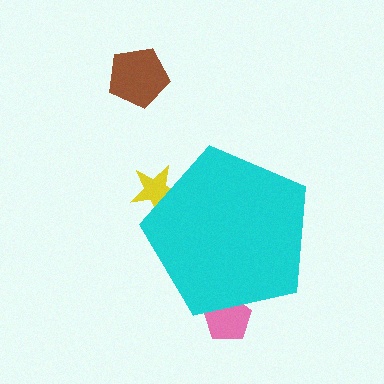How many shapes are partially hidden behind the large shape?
2 shapes are partially hidden.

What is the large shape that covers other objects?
A cyan pentagon.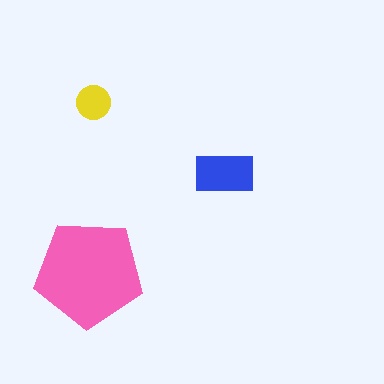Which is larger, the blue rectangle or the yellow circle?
The blue rectangle.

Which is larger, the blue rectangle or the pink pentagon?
The pink pentagon.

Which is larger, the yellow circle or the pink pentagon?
The pink pentagon.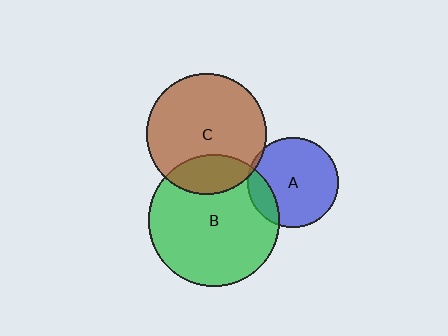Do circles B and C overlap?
Yes.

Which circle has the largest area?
Circle B (green).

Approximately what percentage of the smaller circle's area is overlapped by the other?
Approximately 20%.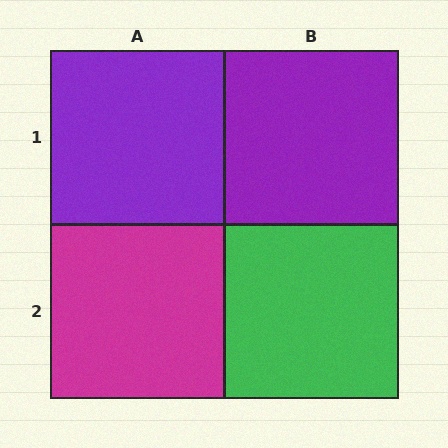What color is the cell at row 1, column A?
Purple.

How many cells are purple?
2 cells are purple.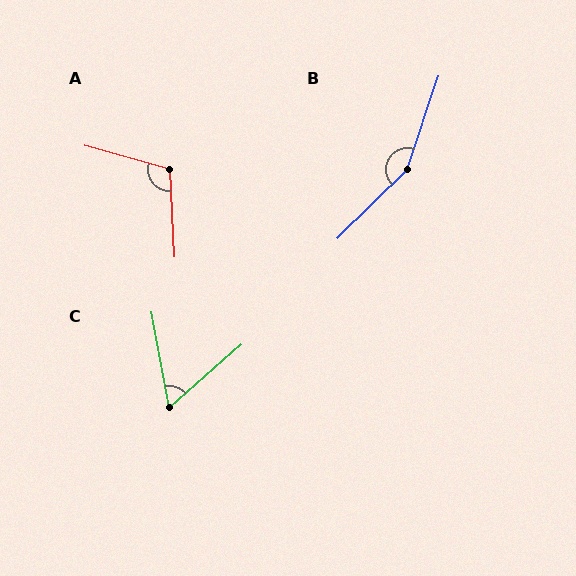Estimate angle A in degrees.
Approximately 109 degrees.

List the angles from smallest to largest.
C (59°), A (109°), B (153°).